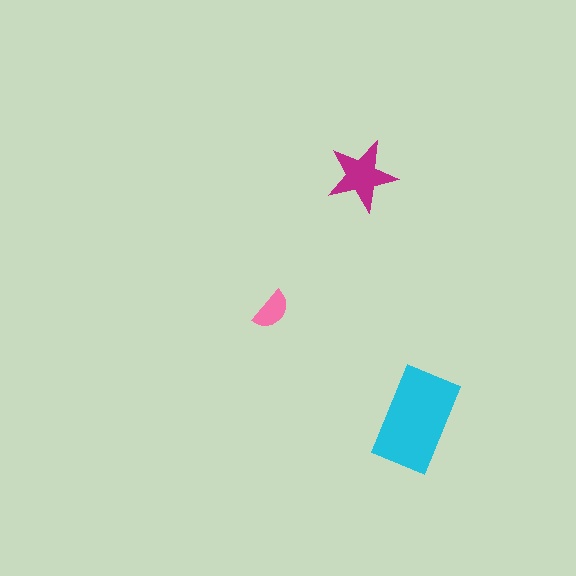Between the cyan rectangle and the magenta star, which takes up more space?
The cyan rectangle.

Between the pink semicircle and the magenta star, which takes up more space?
The magenta star.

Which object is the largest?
The cyan rectangle.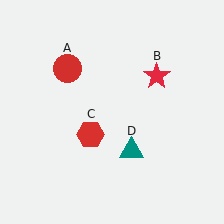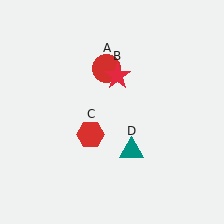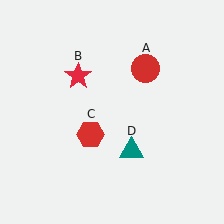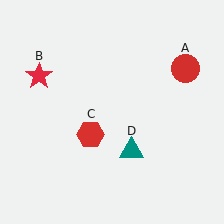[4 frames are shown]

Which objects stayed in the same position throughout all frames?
Red hexagon (object C) and teal triangle (object D) remained stationary.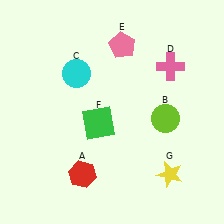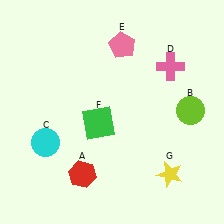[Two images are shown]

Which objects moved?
The objects that moved are: the lime circle (B), the cyan circle (C).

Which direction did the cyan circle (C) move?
The cyan circle (C) moved down.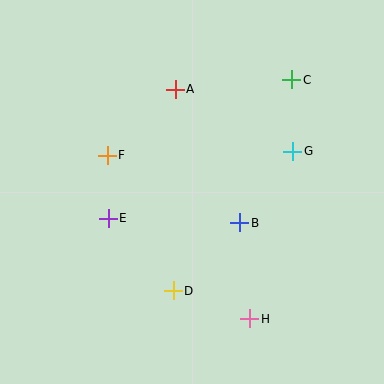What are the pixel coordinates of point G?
Point G is at (293, 151).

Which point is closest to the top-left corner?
Point F is closest to the top-left corner.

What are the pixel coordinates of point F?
Point F is at (107, 155).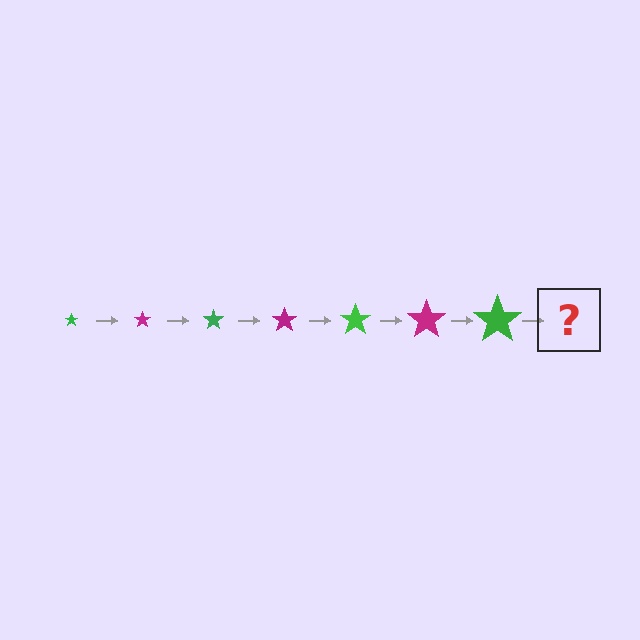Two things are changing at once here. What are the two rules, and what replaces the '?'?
The two rules are that the star grows larger each step and the color cycles through green and magenta. The '?' should be a magenta star, larger than the previous one.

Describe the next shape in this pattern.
It should be a magenta star, larger than the previous one.